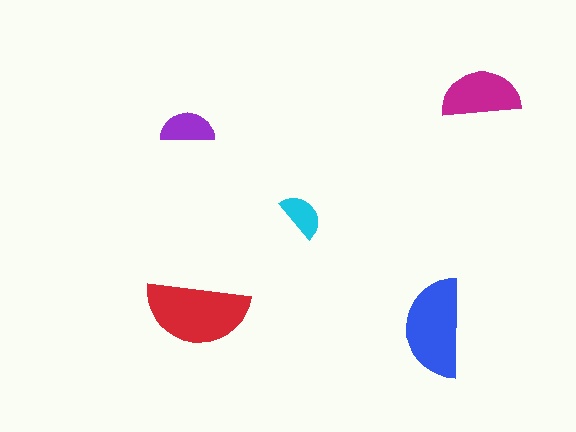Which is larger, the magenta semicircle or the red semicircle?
The red one.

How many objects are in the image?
There are 5 objects in the image.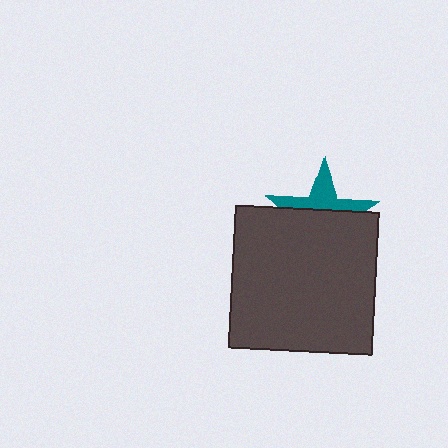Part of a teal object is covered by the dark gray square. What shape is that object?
It is a star.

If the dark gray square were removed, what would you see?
You would see the complete teal star.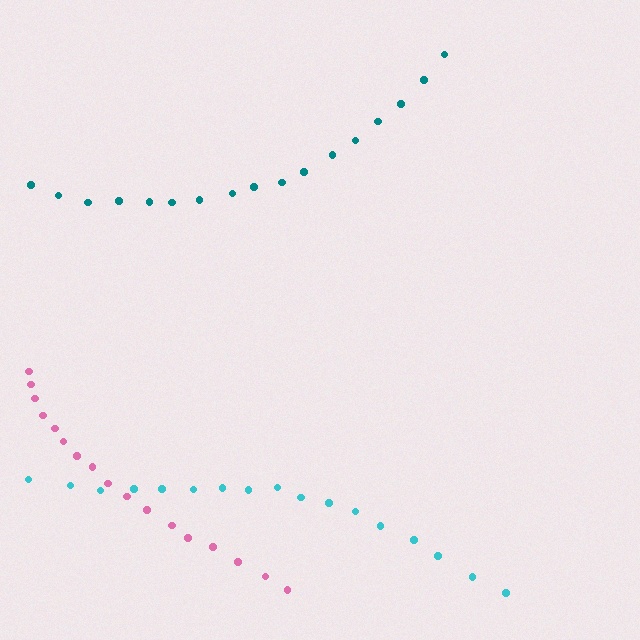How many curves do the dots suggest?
There are 3 distinct paths.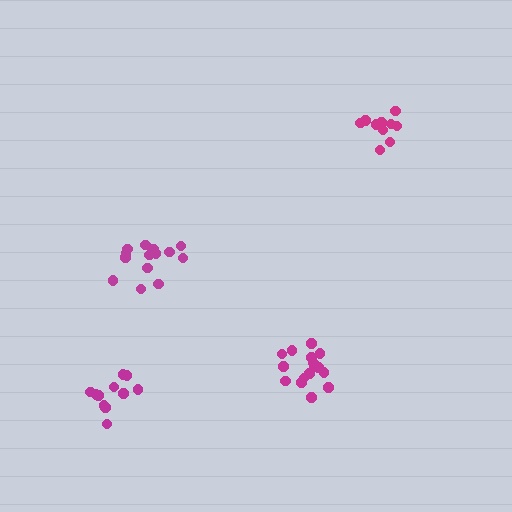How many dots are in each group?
Group 1: 14 dots, Group 2: 11 dots, Group 3: 11 dots, Group 4: 16 dots (52 total).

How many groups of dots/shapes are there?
There are 4 groups.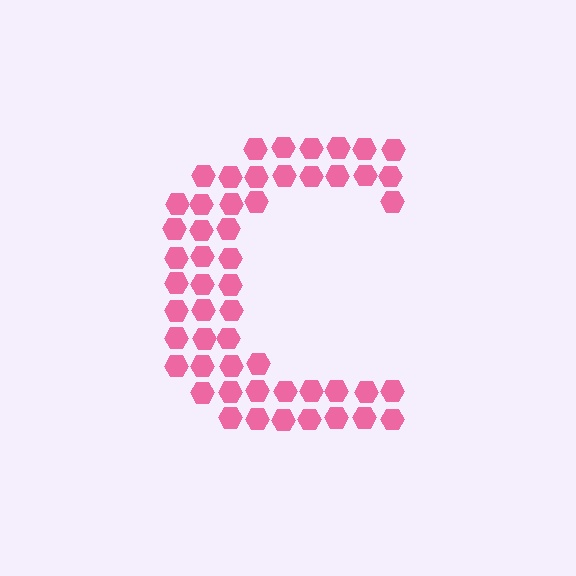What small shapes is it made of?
It is made of small hexagons.